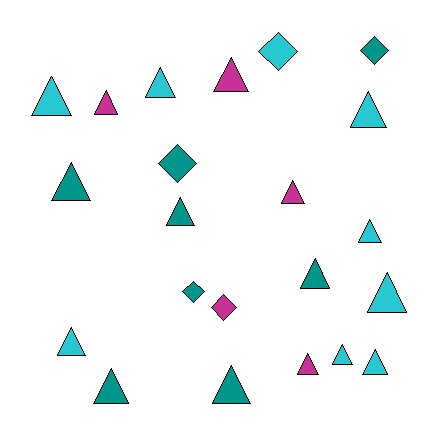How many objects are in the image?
There are 22 objects.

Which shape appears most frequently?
Triangle, with 17 objects.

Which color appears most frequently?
Cyan, with 9 objects.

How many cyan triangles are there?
There are 8 cyan triangles.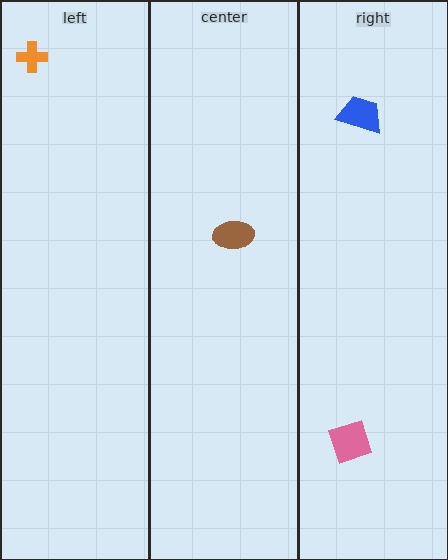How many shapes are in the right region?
2.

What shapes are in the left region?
The orange cross.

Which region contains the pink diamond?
The right region.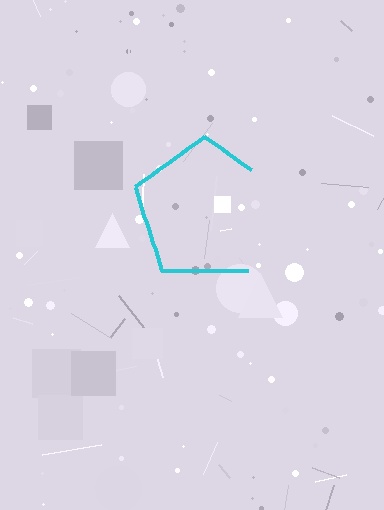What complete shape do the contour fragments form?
The contour fragments form a pentagon.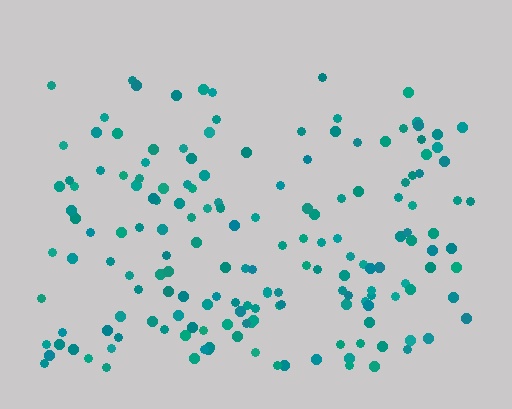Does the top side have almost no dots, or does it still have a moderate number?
Still a moderate number, just noticeably fewer than the bottom.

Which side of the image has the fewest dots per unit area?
The top.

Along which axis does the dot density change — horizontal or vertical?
Vertical.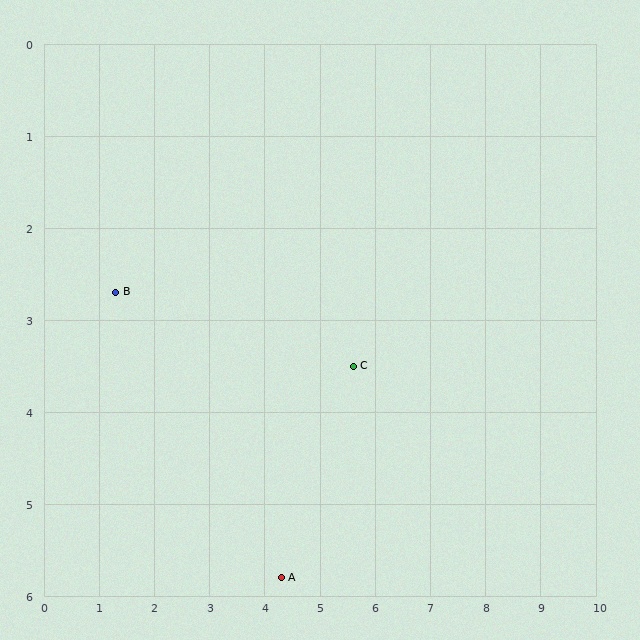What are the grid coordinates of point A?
Point A is at approximately (4.3, 5.8).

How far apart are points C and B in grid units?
Points C and B are about 4.4 grid units apart.